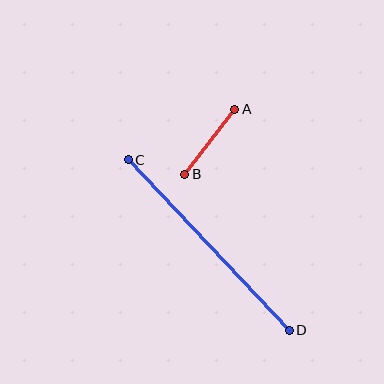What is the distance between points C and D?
The distance is approximately 234 pixels.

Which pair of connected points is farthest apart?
Points C and D are farthest apart.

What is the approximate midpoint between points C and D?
The midpoint is at approximately (209, 245) pixels.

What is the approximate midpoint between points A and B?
The midpoint is at approximately (210, 142) pixels.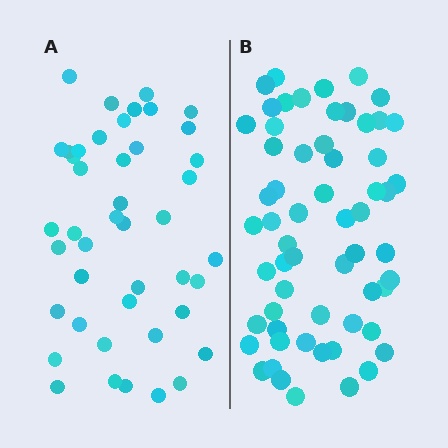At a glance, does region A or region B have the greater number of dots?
Region B (the right region) has more dots.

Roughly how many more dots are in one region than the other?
Region B has approximately 15 more dots than region A.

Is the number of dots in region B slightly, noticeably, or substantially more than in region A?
Region B has noticeably more, but not dramatically so. The ratio is roughly 1.4 to 1.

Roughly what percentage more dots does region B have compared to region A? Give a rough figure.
About 35% more.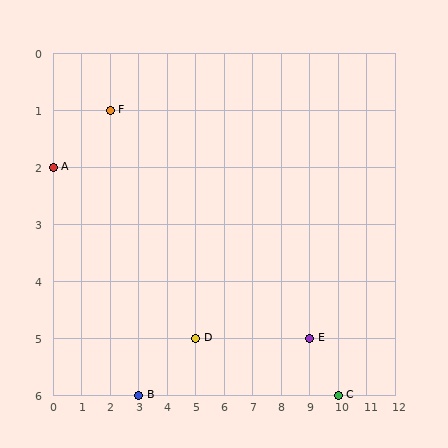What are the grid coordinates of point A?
Point A is at grid coordinates (0, 2).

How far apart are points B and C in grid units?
Points B and C are 7 columns apart.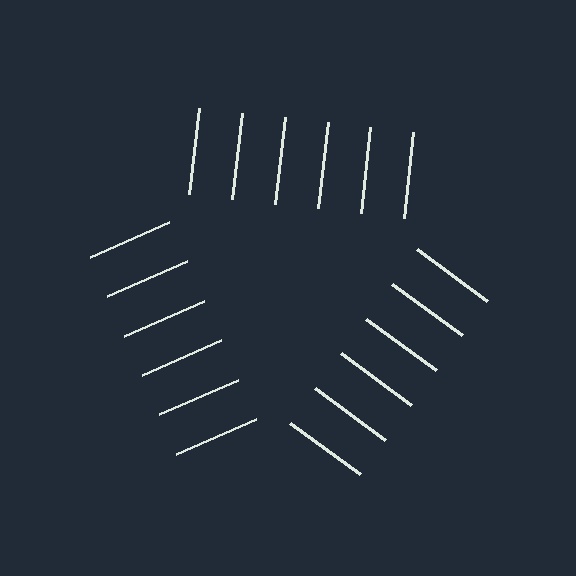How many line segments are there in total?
18 — 6 along each of the 3 edges.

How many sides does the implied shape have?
3 sides — the line-ends trace a triangle.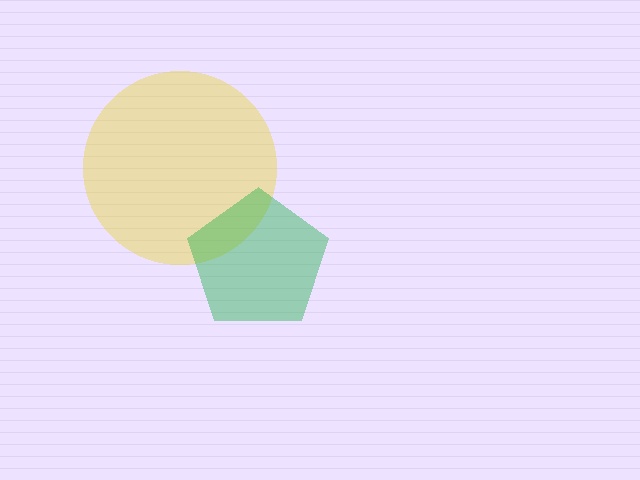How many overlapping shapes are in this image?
There are 2 overlapping shapes in the image.